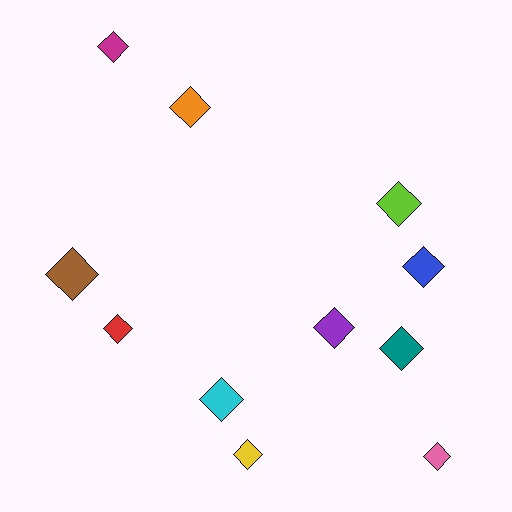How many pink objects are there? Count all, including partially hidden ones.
There is 1 pink object.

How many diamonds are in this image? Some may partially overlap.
There are 11 diamonds.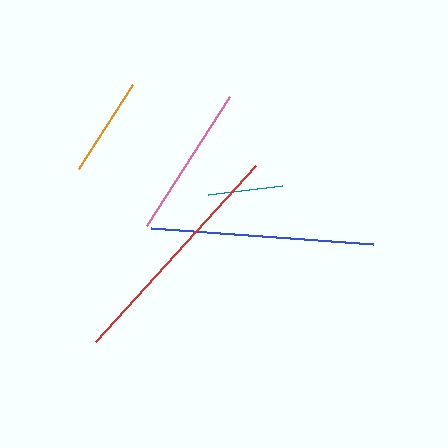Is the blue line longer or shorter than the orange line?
The blue line is longer than the orange line.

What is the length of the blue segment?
The blue segment is approximately 223 pixels long.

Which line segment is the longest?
The red line is the longest at approximately 238 pixels.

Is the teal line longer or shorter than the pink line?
The pink line is longer than the teal line.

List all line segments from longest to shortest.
From longest to shortest: red, blue, pink, orange, teal.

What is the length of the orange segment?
The orange segment is approximately 100 pixels long.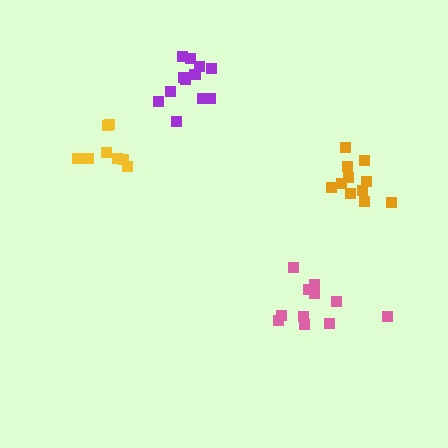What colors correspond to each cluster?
The clusters are colored: purple, yellow, orange, pink.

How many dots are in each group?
Group 1: 12 dots, Group 2: 8 dots, Group 3: 11 dots, Group 4: 11 dots (42 total).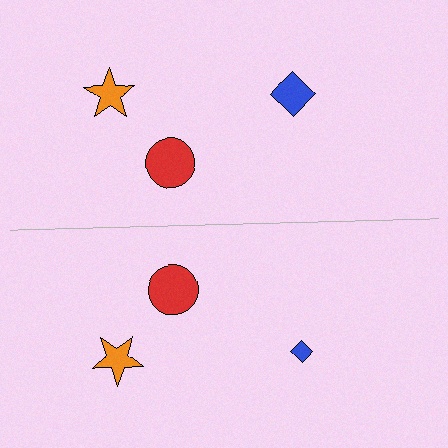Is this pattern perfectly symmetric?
No, the pattern is not perfectly symmetric. The blue diamond on the bottom side has a different size than its mirror counterpart.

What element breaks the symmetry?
The blue diamond on the bottom side has a different size than its mirror counterpart.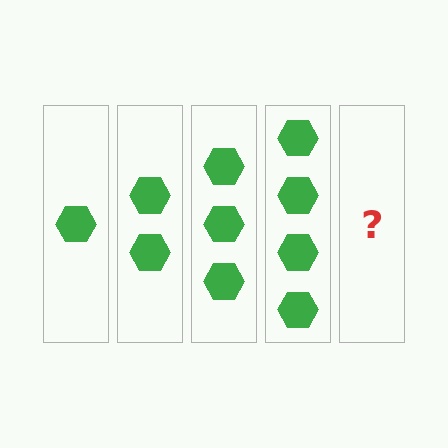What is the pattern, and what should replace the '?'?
The pattern is that each step adds one more hexagon. The '?' should be 5 hexagons.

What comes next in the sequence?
The next element should be 5 hexagons.